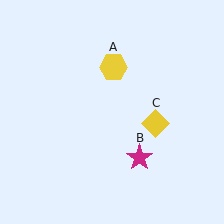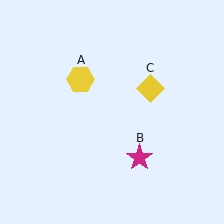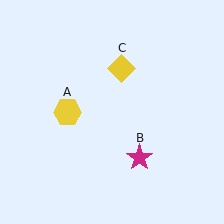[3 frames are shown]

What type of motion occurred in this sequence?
The yellow hexagon (object A), yellow diamond (object C) rotated counterclockwise around the center of the scene.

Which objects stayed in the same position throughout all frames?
Magenta star (object B) remained stationary.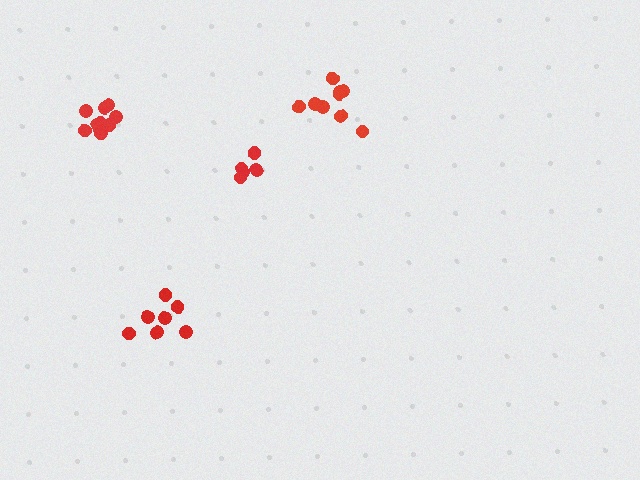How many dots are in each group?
Group 1: 11 dots, Group 2: 5 dots, Group 3: 9 dots, Group 4: 7 dots (32 total).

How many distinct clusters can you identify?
There are 4 distinct clusters.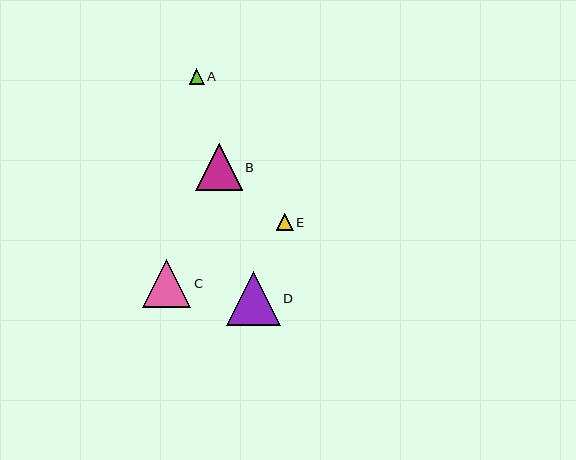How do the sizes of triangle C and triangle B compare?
Triangle C and triangle B are approximately the same size.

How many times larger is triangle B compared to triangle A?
Triangle B is approximately 3.0 times the size of triangle A.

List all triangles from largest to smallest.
From largest to smallest: D, C, B, E, A.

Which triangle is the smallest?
Triangle A is the smallest with a size of approximately 15 pixels.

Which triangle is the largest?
Triangle D is the largest with a size of approximately 54 pixels.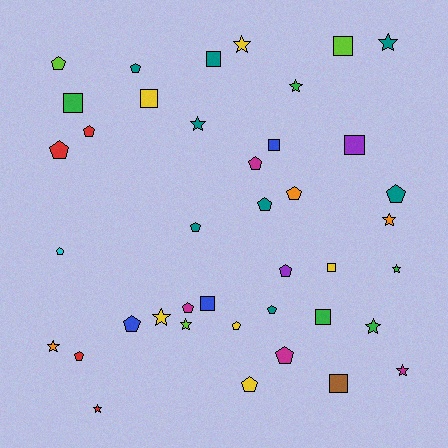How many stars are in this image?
There are 12 stars.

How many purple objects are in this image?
There are 2 purple objects.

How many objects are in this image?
There are 40 objects.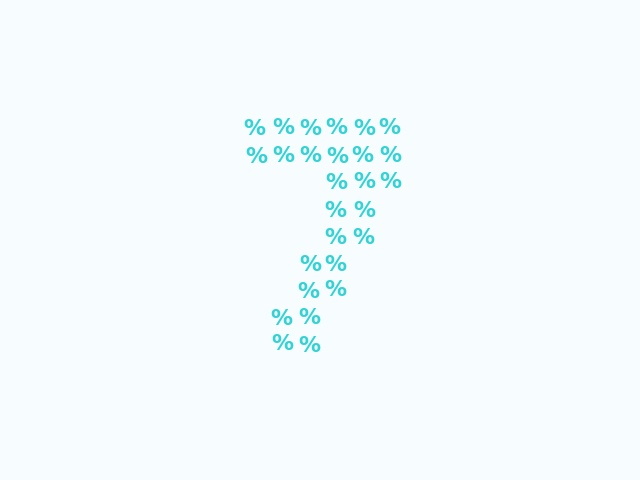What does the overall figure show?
The overall figure shows the digit 7.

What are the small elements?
The small elements are percent signs.